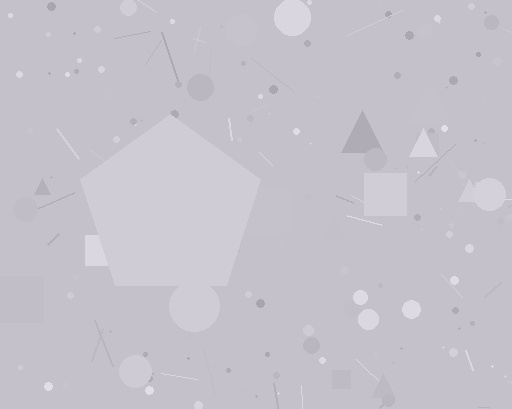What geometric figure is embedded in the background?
A pentagon is embedded in the background.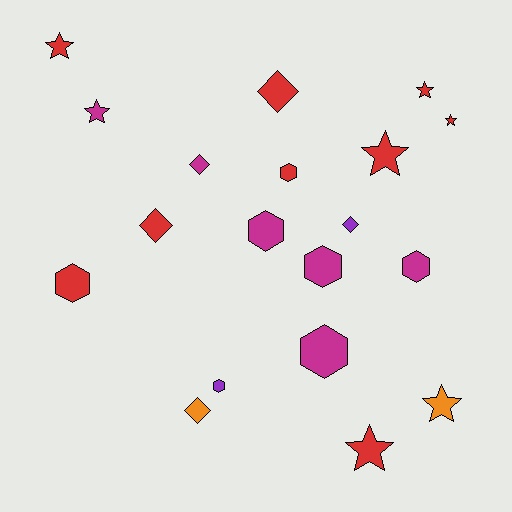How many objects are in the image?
There are 19 objects.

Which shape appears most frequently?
Star, with 7 objects.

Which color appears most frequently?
Red, with 9 objects.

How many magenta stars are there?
There is 1 magenta star.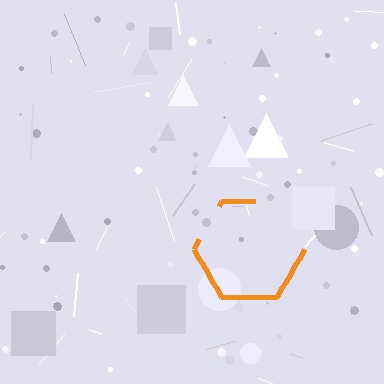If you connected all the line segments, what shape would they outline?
They would outline a hexagon.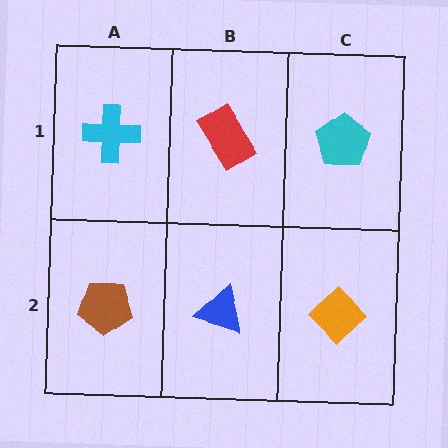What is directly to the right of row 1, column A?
A red rectangle.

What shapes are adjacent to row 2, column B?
A red rectangle (row 1, column B), a brown pentagon (row 2, column A), an orange diamond (row 2, column C).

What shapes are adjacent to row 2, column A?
A cyan cross (row 1, column A), a blue triangle (row 2, column B).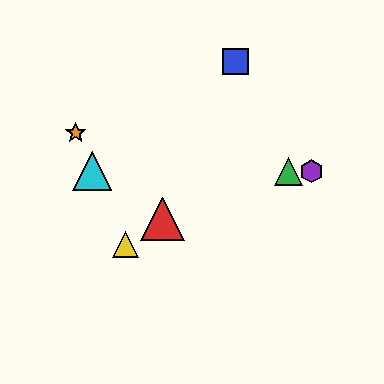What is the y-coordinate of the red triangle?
The red triangle is at y≈219.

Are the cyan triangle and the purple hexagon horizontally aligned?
Yes, both are at y≈171.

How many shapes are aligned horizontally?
3 shapes (the green triangle, the purple hexagon, the cyan triangle) are aligned horizontally.